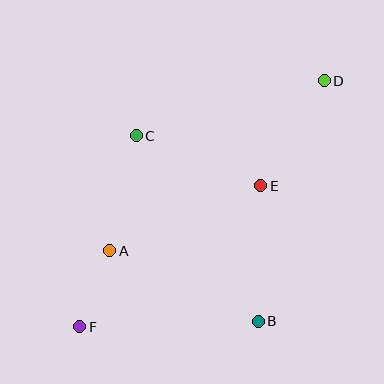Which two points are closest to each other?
Points A and F are closest to each other.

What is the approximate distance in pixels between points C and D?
The distance between C and D is approximately 196 pixels.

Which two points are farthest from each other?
Points D and F are farthest from each other.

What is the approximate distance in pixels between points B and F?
The distance between B and F is approximately 179 pixels.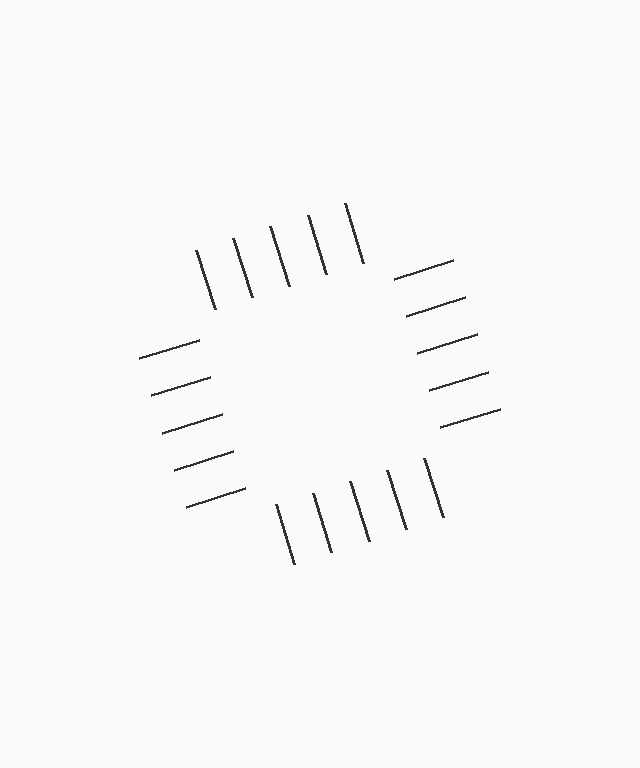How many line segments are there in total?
20 — 5 along each of the 4 edges.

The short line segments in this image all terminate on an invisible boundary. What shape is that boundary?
An illusory square — the line segments terminate on its edges but no continuous stroke is drawn.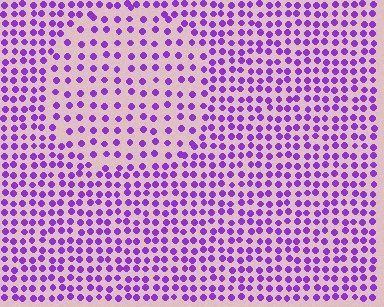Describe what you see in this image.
The image contains small purple elements arranged at two different densities. A circle-shaped region is visible where the elements are less densely packed than the surrounding area.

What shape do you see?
I see a circle.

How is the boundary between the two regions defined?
The boundary is defined by a change in element density (approximately 1.7x ratio). All elements are the same color, size, and shape.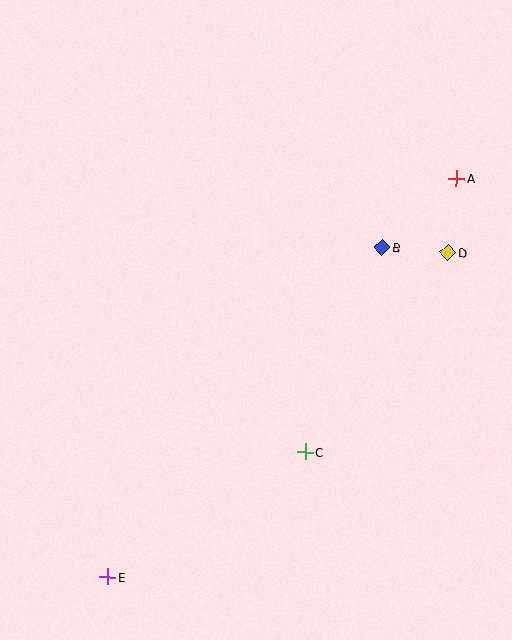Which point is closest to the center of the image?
Point C at (305, 452) is closest to the center.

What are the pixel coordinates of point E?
Point E is at (108, 577).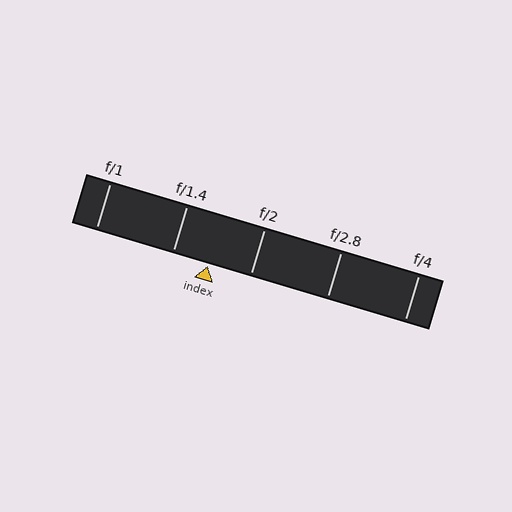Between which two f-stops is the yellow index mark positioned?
The index mark is between f/1.4 and f/2.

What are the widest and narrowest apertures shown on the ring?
The widest aperture shown is f/1 and the narrowest is f/4.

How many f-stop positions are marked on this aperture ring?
There are 5 f-stop positions marked.